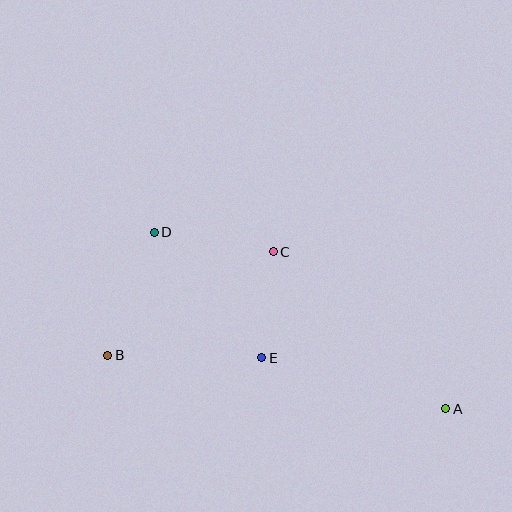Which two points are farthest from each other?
Points A and B are farthest from each other.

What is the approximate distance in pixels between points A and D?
The distance between A and D is approximately 341 pixels.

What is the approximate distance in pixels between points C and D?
The distance between C and D is approximately 121 pixels.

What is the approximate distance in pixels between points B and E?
The distance between B and E is approximately 154 pixels.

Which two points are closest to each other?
Points C and E are closest to each other.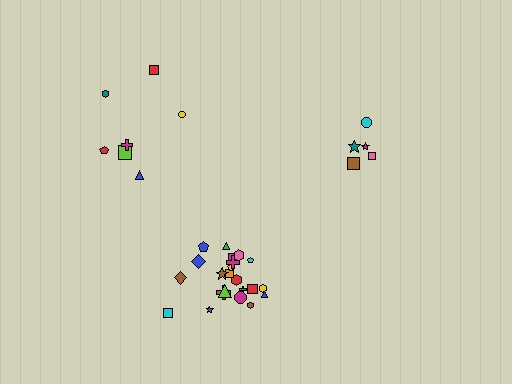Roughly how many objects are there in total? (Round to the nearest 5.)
Roughly 35 objects in total.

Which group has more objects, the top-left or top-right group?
The top-left group.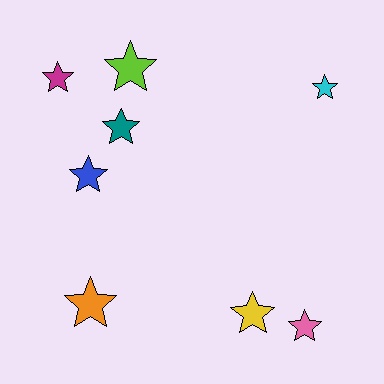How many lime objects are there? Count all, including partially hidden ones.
There is 1 lime object.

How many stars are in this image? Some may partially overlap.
There are 8 stars.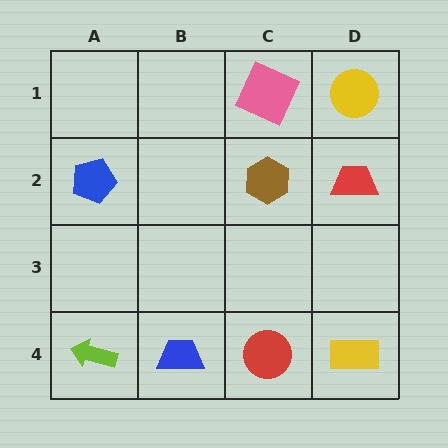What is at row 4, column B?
A blue trapezoid.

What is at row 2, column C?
A brown hexagon.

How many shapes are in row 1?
2 shapes.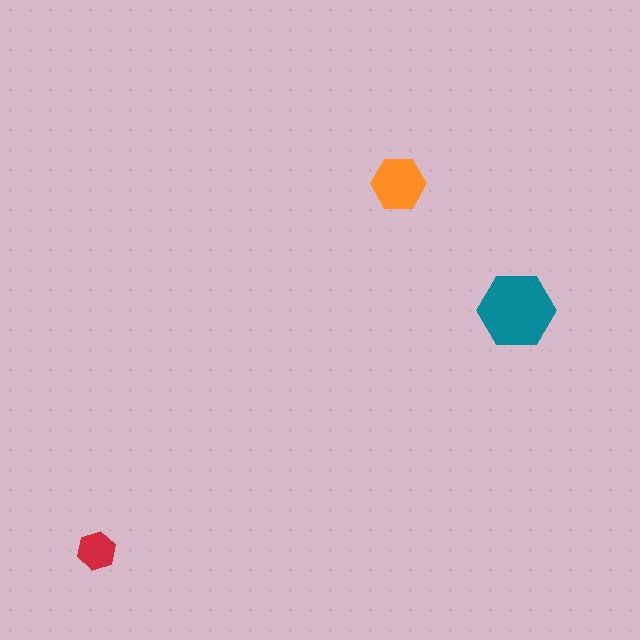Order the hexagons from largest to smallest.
the teal one, the orange one, the red one.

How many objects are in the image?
There are 3 objects in the image.